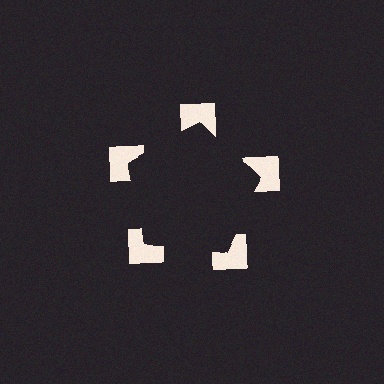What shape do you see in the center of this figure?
An illusory pentagon — its edges are inferred from the aligned wedge cuts in the notched squares, not physically drawn.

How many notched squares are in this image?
There are 5 — one at each vertex of the illusory pentagon.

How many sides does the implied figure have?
5 sides.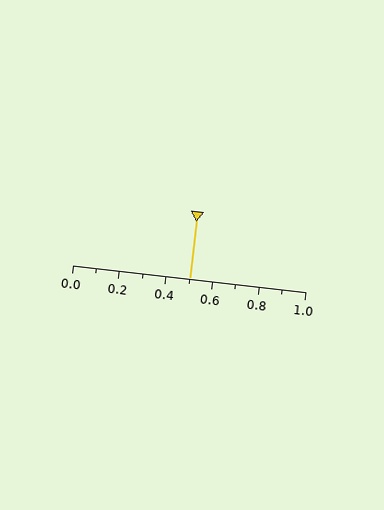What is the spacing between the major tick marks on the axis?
The major ticks are spaced 0.2 apart.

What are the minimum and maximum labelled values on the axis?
The axis runs from 0.0 to 1.0.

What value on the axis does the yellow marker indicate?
The marker indicates approximately 0.5.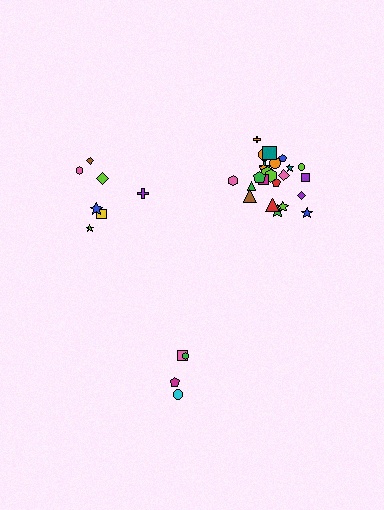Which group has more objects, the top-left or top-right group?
The top-right group.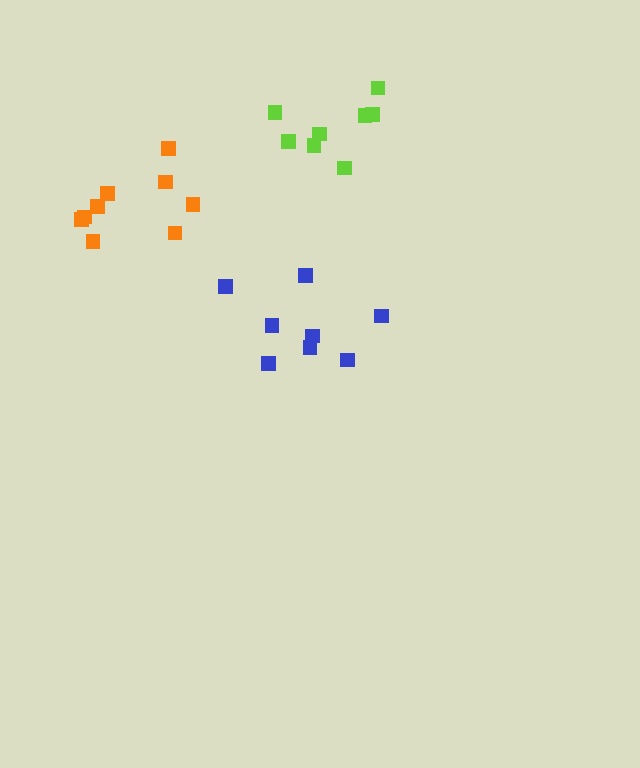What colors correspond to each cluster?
The clusters are colored: lime, blue, orange.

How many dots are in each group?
Group 1: 8 dots, Group 2: 8 dots, Group 3: 9 dots (25 total).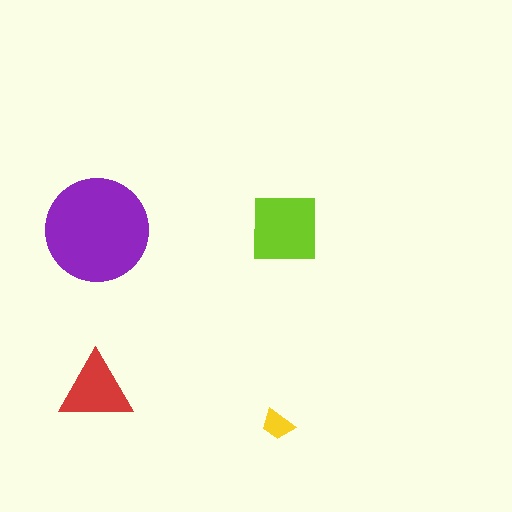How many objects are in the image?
There are 4 objects in the image.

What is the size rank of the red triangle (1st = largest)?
3rd.